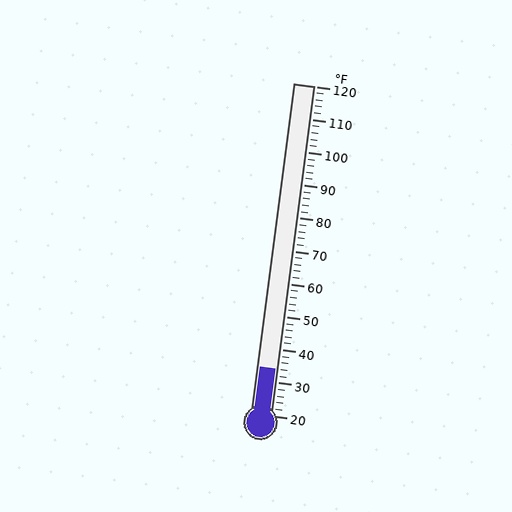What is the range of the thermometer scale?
The thermometer scale ranges from 20°F to 120°F.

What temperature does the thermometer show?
The thermometer shows approximately 34°F.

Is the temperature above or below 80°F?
The temperature is below 80°F.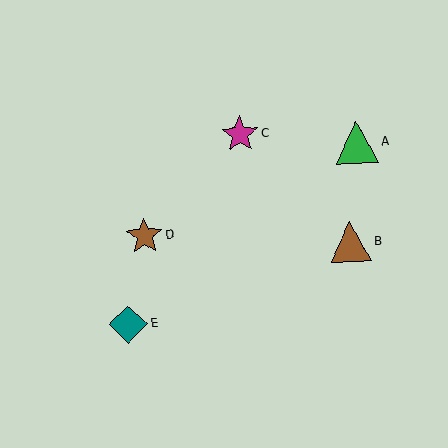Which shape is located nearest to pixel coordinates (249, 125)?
The magenta star (labeled C) at (240, 134) is nearest to that location.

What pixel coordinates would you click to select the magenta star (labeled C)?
Click at (240, 134) to select the magenta star C.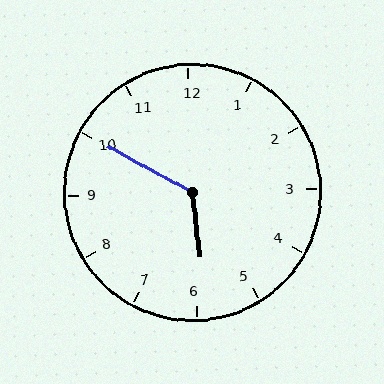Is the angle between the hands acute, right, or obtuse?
It is obtuse.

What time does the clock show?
5:50.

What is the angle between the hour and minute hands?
Approximately 125 degrees.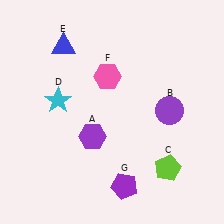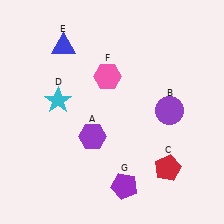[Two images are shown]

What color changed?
The pentagon (C) changed from lime in Image 1 to red in Image 2.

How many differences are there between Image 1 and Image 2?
There is 1 difference between the two images.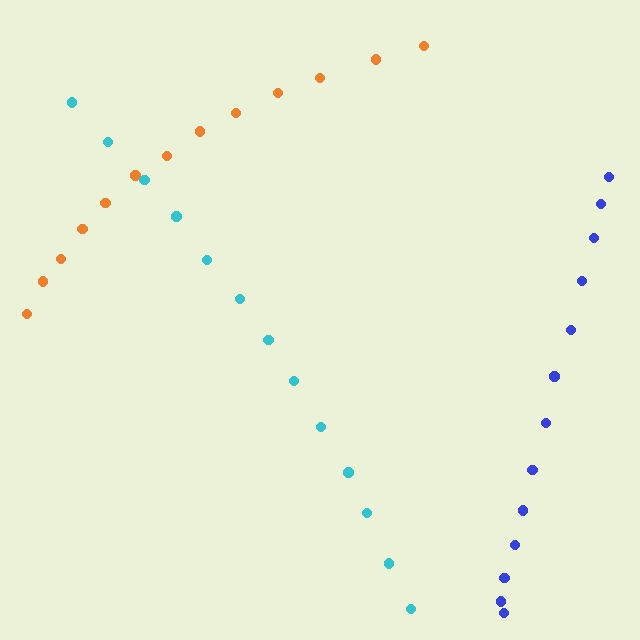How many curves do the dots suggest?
There are 3 distinct paths.